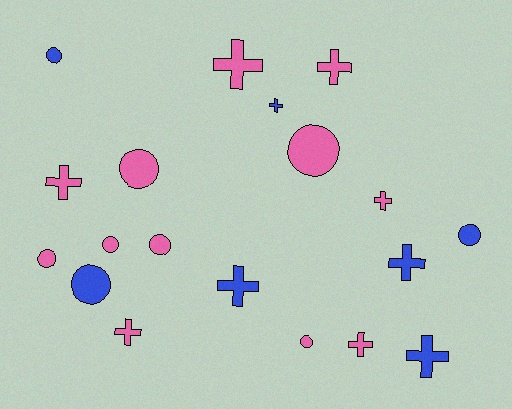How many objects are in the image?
There are 19 objects.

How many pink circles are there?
There are 6 pink circles.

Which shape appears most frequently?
Cross, with 10 objects.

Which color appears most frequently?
Pink, with 12 objects.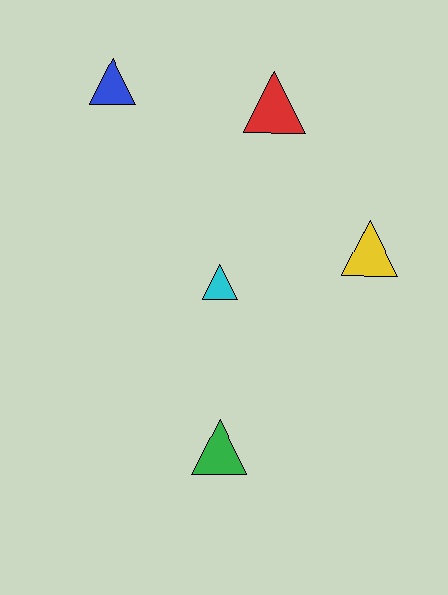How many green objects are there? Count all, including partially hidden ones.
There is 1 green object.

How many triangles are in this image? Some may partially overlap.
There are 5 triangles.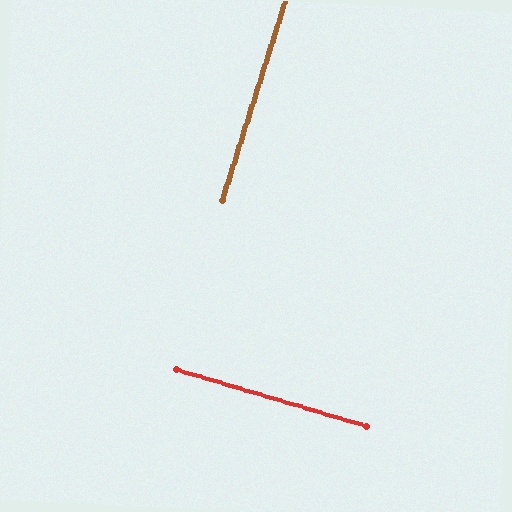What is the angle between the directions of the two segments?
Approximately 89 degrees.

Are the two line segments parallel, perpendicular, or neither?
Perpendicular — they meet at approximately 89°.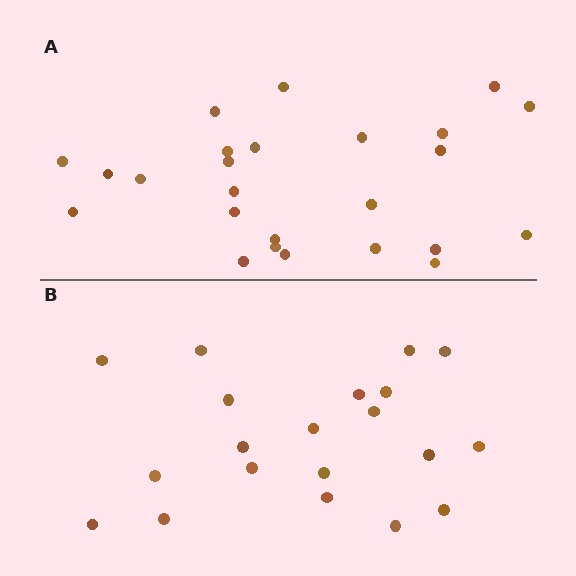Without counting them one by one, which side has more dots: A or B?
Region A (the top region) has more dots.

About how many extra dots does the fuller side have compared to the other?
Region A has about 5 more dots than region B.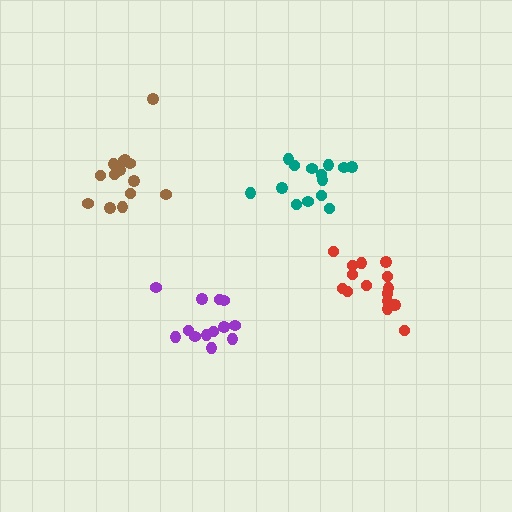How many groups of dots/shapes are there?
There are 4 groups.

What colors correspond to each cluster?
The clusters are colored: teal, brown, red, purple.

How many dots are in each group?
Group 1: 14 dots, Group 2: 14 dots, Group 3: 15 dots, Group 4: 13 dots (56 total).